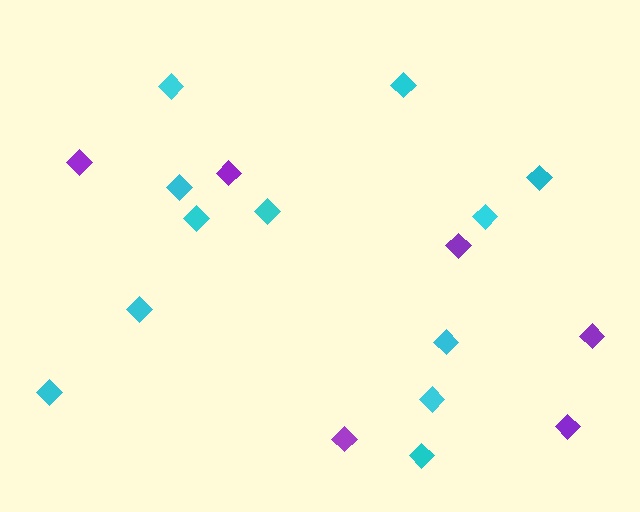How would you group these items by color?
There are 2 groups: one group of purple diamonds (6) and one group of cyan diamonds (12).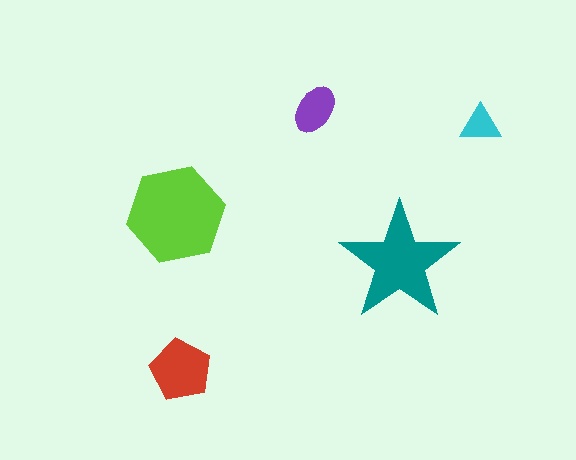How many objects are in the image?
There are 5 objects in the image.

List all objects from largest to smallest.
The lime hexagon, the teal star, the red pentagon, the purple ellipse, the cyan triangle.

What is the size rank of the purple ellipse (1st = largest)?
4th.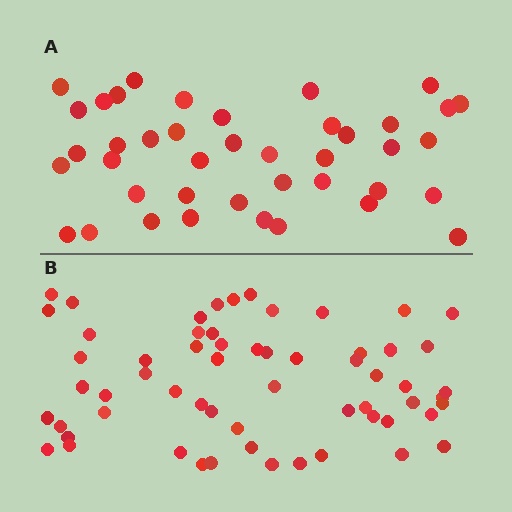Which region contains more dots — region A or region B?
Region B (the bottom region) has more dots.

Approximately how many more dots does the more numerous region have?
Region B has approximately 20 more dots than region A.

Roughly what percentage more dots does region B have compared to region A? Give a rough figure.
About 45% more.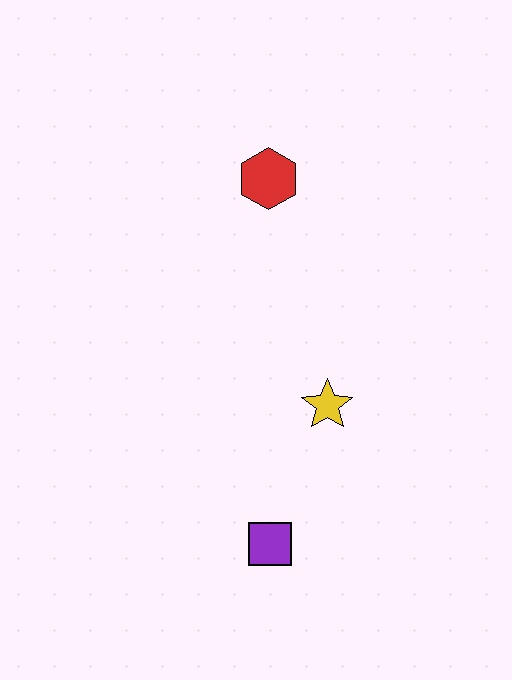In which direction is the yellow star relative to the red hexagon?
The yellow star is below the red hexagon.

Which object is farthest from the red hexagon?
The purple square is farthest from the red hexagon.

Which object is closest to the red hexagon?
The yellow star is closest to the red hexagon.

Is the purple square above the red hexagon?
No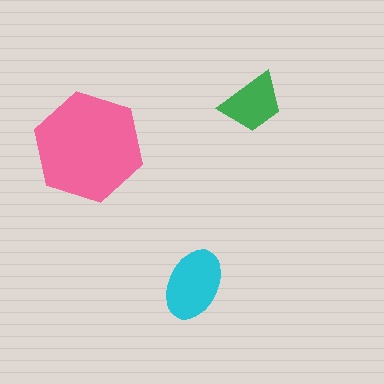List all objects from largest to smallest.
The pink hexagon, the cyan ellipse, the green trapezoid.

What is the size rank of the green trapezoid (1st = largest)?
3rd.